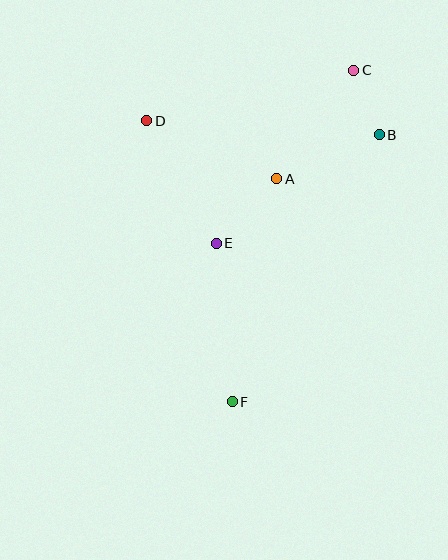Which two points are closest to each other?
Points B and C are closest to each other.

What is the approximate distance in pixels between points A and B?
The distance between A and B is approximately 112 pixels.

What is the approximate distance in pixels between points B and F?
The distance between B and F is approximately 305 pixels.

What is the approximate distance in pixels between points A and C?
The distance between A and C is approximately 133 pixels.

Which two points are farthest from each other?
Points C and F are farthest from each other.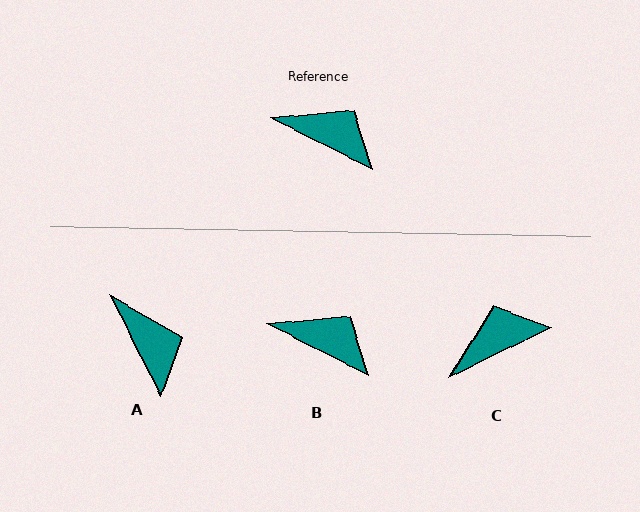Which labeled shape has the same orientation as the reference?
B.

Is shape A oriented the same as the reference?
No, it is off by about 37 degrees.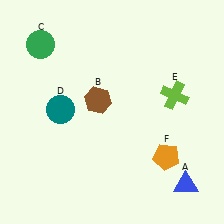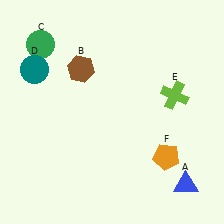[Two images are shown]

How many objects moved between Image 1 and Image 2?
2 objects moved between the two images.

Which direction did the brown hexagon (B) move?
The brown hexagon (B) moved up.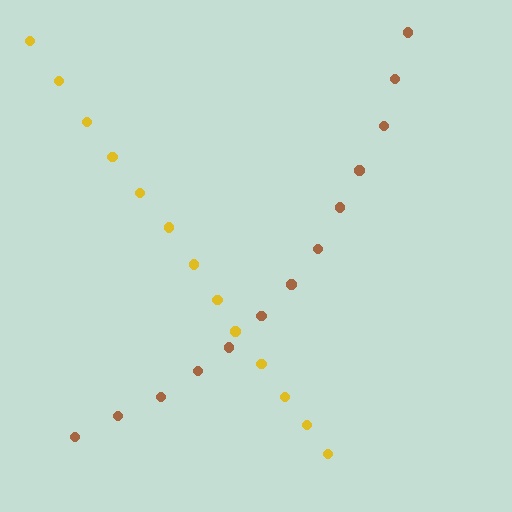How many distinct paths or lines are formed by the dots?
There are 2 distinct paths.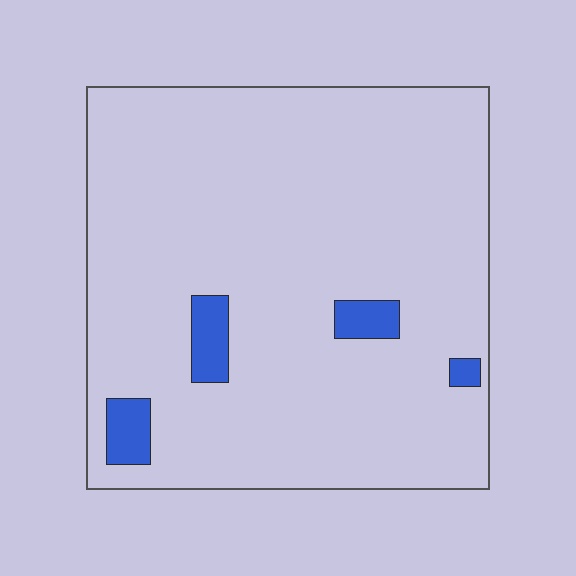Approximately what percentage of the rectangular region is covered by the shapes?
Approximately 5%.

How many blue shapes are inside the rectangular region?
4.